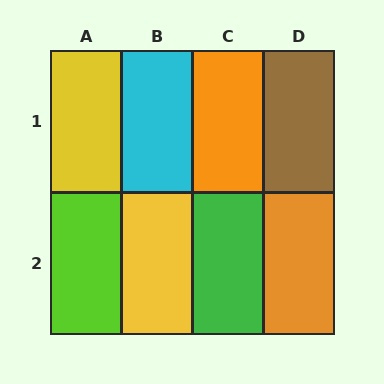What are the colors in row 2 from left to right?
Lime, yellow, green, orange.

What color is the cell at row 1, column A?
Yellow.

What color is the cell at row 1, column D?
Brown.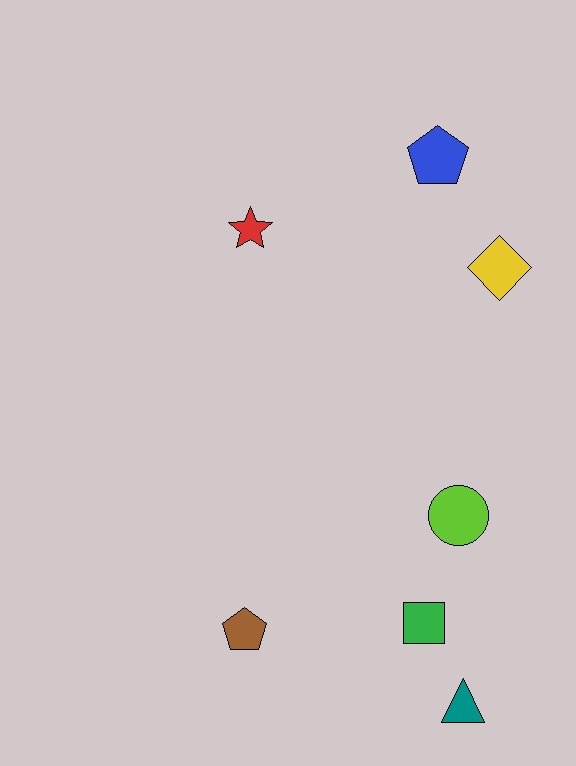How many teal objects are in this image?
There is 1 teal object.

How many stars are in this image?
There is 1 star.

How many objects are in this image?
There are 7 objects.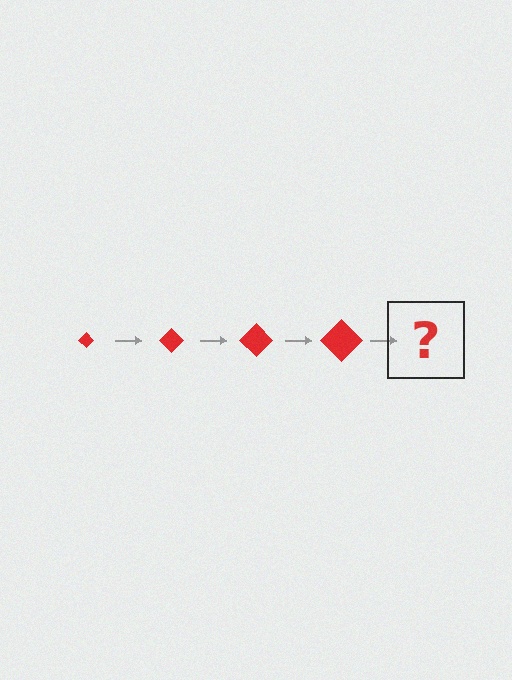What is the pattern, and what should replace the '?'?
The pattern is that the diamond gets progressively larger each step. The '?' should be a red diamond, larger than the previous one.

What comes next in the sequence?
The next element should be a red diamond, larger than the previous one.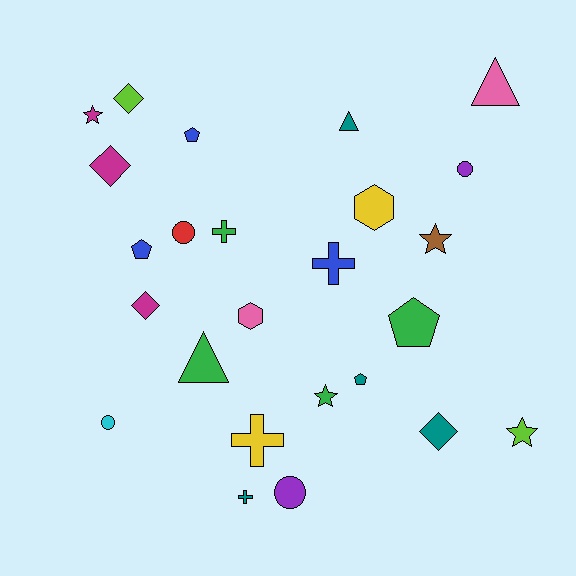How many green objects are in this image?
There are 4 green objects.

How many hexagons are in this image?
There are 2 hexagons.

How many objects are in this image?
There are 25 objects.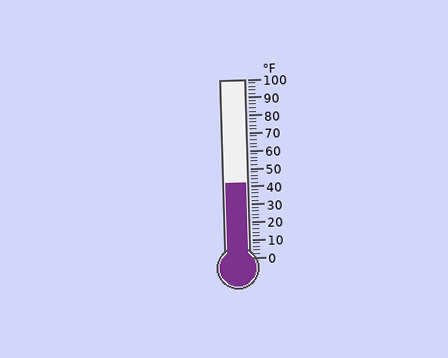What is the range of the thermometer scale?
The thermometer scale ranges from 0°F to 100°F.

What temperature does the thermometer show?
The thermometer shows approximately 42°F.